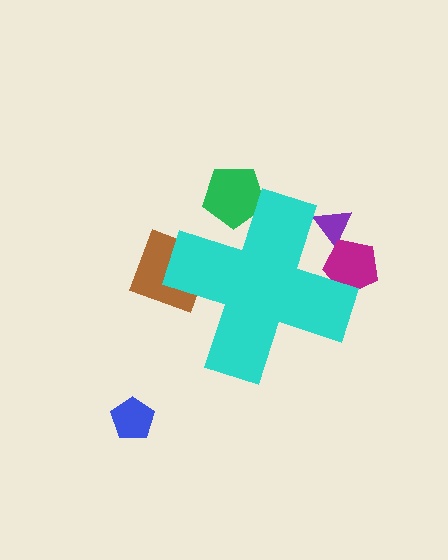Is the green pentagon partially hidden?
Yes, the green pentagon is partially hidden behind the cyan cross.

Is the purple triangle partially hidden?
Yes, the purple triangle is partially hidden behind the cyan cross.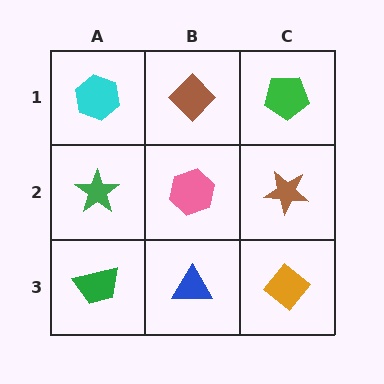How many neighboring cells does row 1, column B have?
3.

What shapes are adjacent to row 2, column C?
A green pentagon (row 1, column C), an orange diamond (row 3, column C), a pink hexagon (row 2, column B).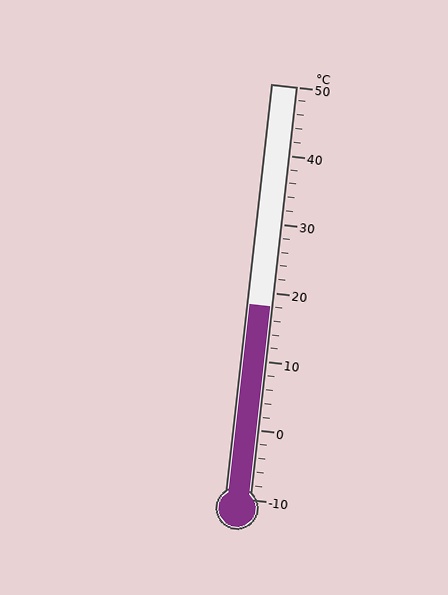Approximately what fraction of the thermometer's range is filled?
The thermometer is filled to approximately 45% of its range.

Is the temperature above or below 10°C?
The temperature is above 10°C.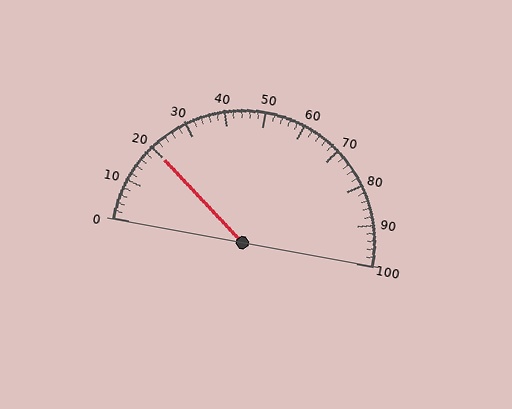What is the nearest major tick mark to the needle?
The nearest major tick mark is 20.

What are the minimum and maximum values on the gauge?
The gauge ranges from 0 to 100.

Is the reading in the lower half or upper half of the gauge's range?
The reading is in the lower half of the range (0 to 100).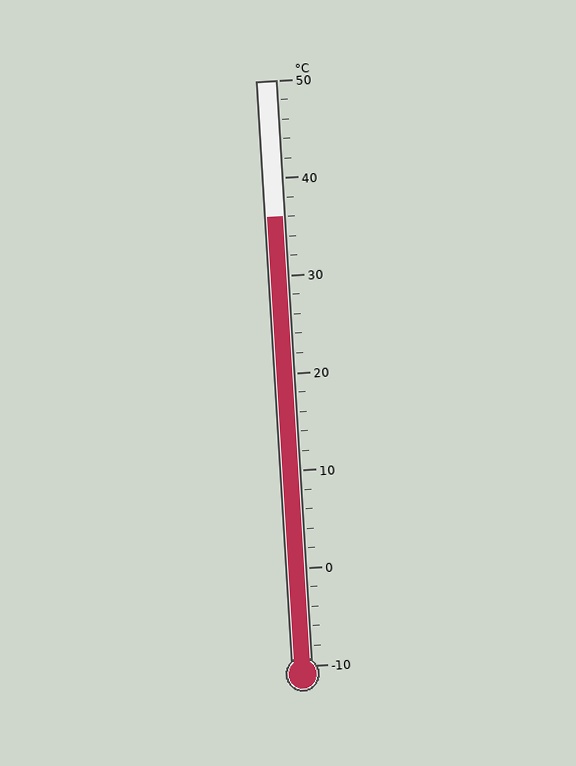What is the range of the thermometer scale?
The thermometer scale ranges from -10°C to 50°C.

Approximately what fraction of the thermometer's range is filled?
The thermometer is filled to approximately 75% of its range.